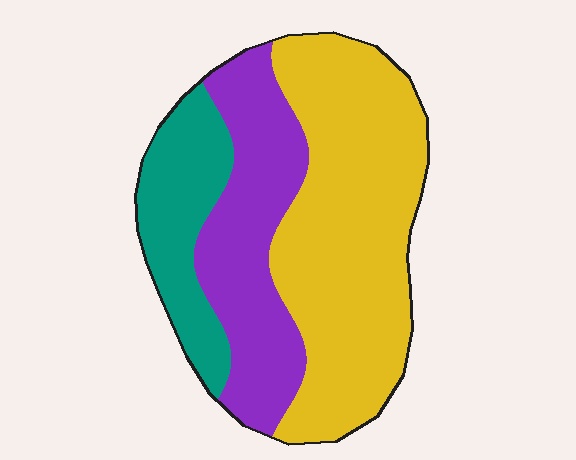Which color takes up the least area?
Teal, at roughly 20%.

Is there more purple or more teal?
Purple.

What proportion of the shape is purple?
Purple takes up about one third (1/3) of the shape.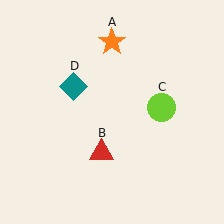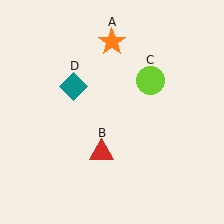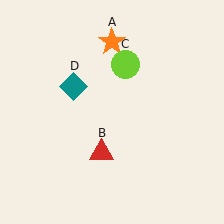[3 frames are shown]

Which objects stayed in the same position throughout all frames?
Orange star (object A) and red triangle (object B) and teal diamond (object D) remained stationary.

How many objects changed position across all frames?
1 object changed position: lime circle (object C).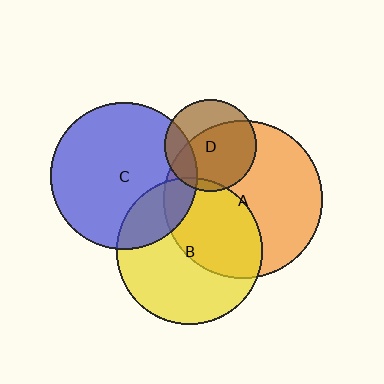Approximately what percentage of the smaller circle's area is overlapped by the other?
Approximately 20%.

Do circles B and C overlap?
Yes.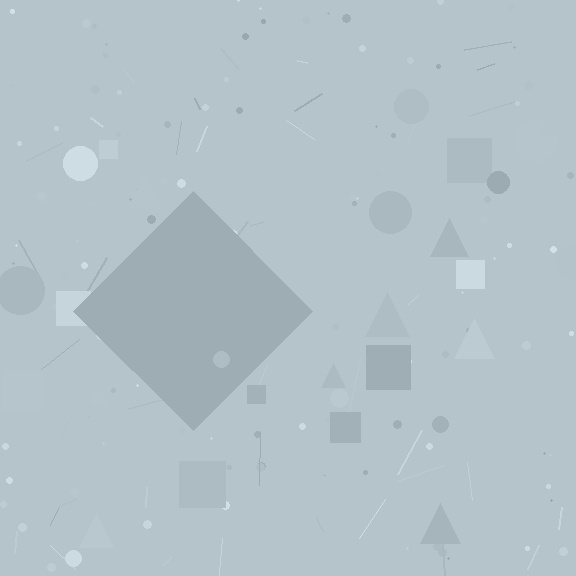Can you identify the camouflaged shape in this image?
The camouflaged shape is a diamond.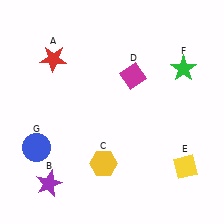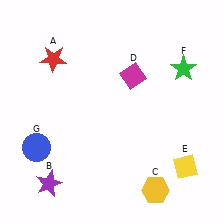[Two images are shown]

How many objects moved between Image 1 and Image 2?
1 object moved between the two images.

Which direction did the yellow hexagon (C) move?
The yellow hexagon (C) moved right.